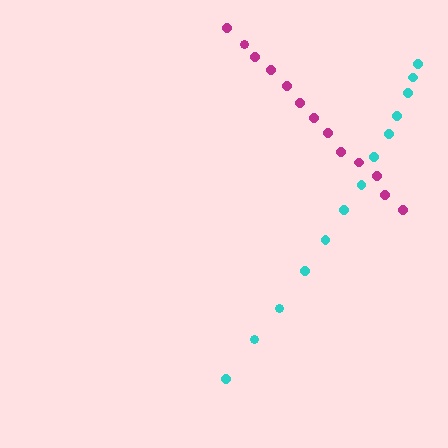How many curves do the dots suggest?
There are 2 distinct paths.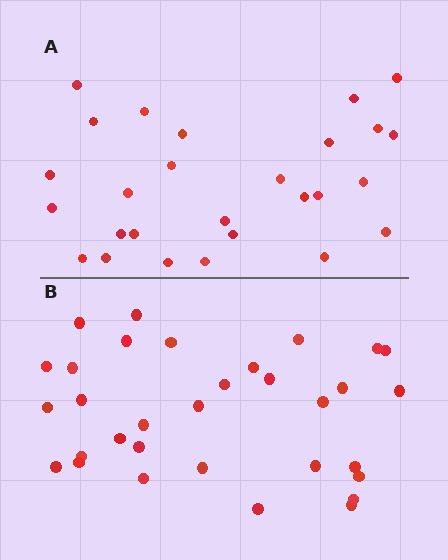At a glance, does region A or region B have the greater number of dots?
Region B (the bottom region) has more dots.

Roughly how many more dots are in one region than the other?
Region B has about 5 more dots than region A.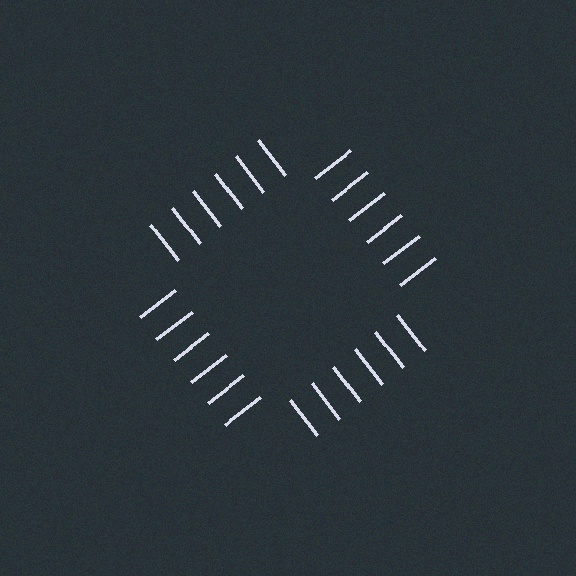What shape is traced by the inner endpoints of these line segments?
An illusory square — the line segments terminate on its edges but no continuous stroke is drawn.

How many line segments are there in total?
24 — 6 along each of the 4 edges.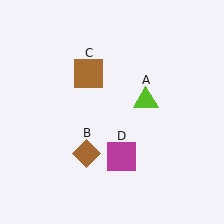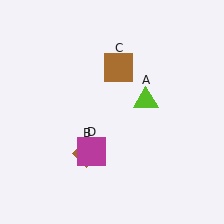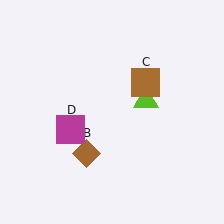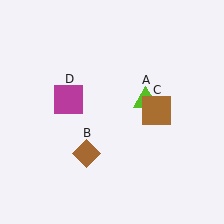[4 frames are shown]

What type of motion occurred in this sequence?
The brown square (object C), magenta square (object D) rotated clockwise around the center of the scene.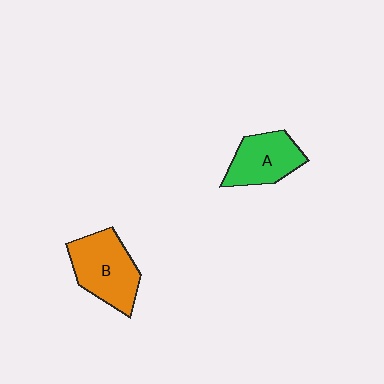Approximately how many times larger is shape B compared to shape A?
Approximately 1.2 times.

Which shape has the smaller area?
Shape A (green).